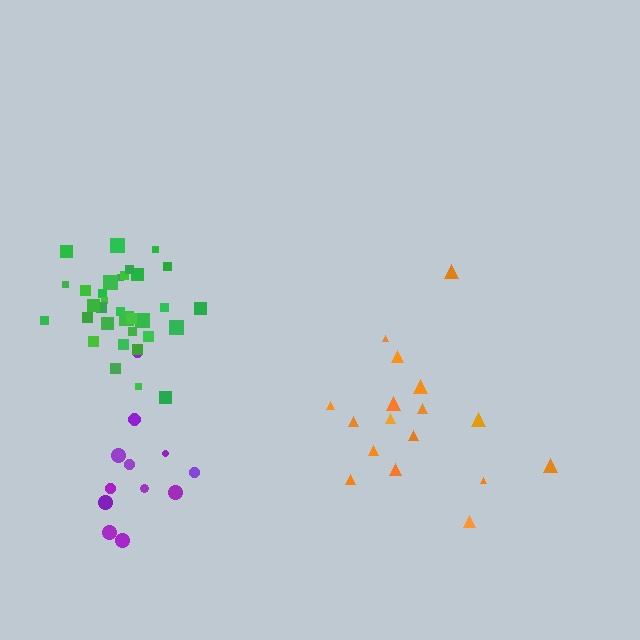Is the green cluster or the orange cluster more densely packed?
Green.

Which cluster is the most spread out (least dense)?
Orange.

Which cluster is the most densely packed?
Green.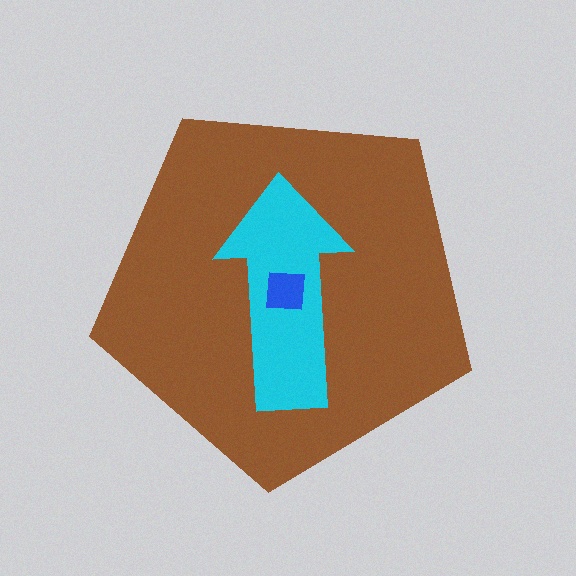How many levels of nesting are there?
3.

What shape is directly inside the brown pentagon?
The cyan arrow.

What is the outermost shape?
The brown pentagon.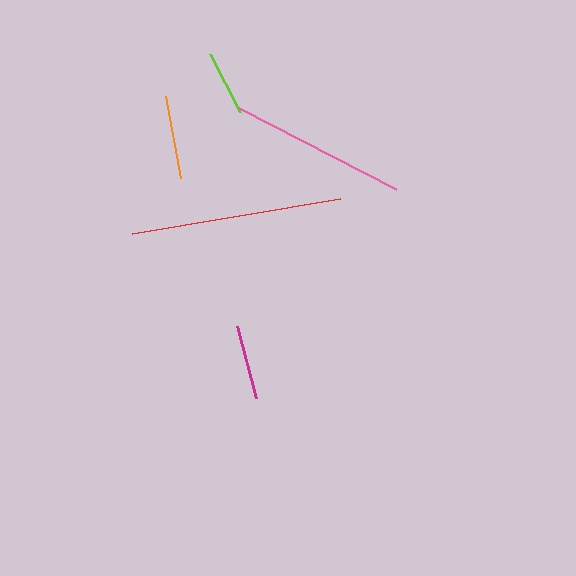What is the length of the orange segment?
The orange segment is approximately 84 pixels long.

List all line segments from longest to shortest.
From longest to shortest: red, pink, orange, magenta, lime.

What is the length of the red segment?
The red segment is approximately 211 pixels long.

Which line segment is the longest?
The red line is the longest at approximately 211 pixels.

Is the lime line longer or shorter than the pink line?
The pink line is longer than the lime line.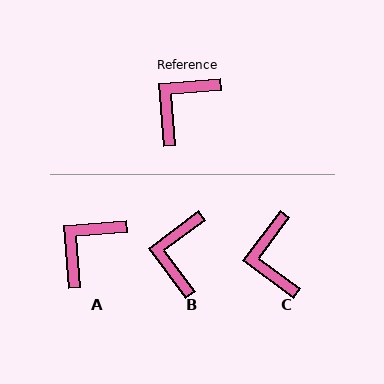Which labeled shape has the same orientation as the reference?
A.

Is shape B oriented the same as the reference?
No, it is off by about 33 degrees.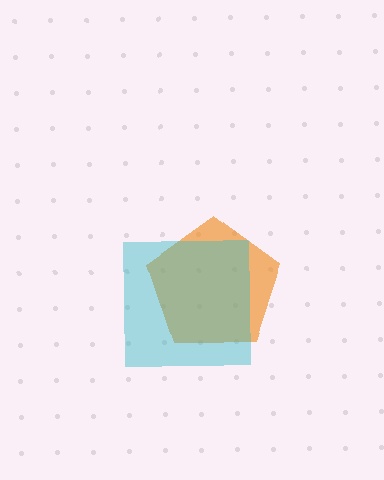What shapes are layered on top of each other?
The layered shapes are: an orange pentagon, a cyan square.